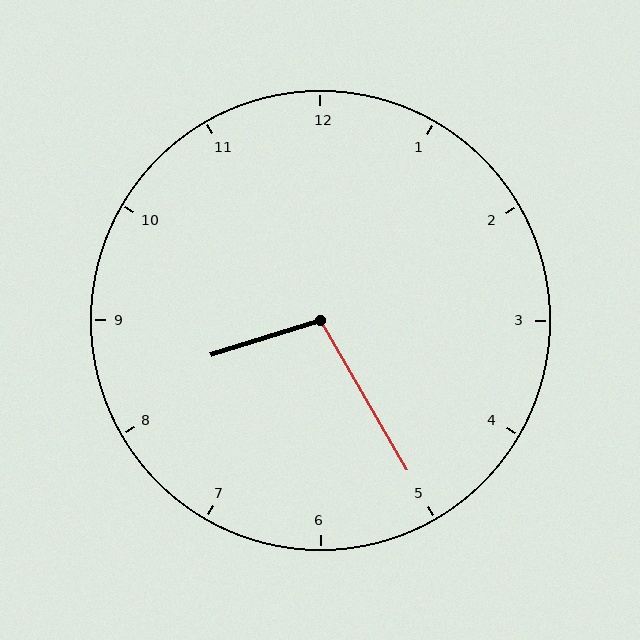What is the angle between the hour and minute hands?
Approximately 102 degrees.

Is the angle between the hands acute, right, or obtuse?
It is obtuse.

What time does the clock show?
8:25.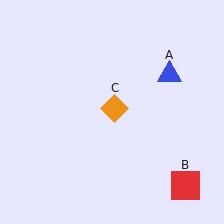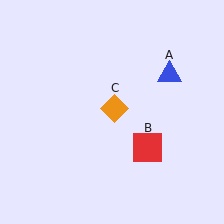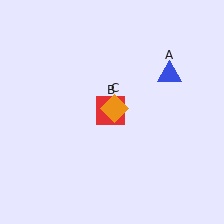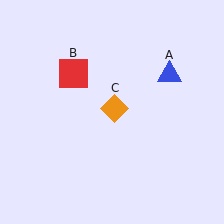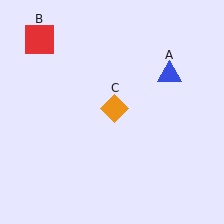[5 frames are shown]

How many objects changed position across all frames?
1 object changed position: red square (object B).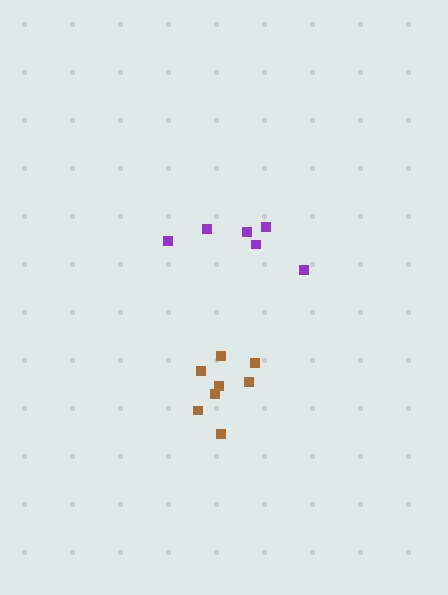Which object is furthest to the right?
The purple cluster is rightmost.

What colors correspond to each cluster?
The clusters are colored: purple, brown.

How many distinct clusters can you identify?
There are 2 distinct clusters.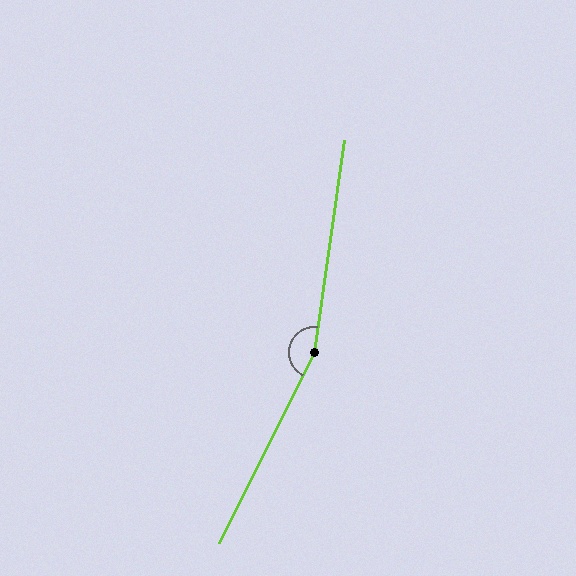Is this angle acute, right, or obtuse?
It is obtuse.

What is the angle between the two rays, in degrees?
Approximately 162 degrees.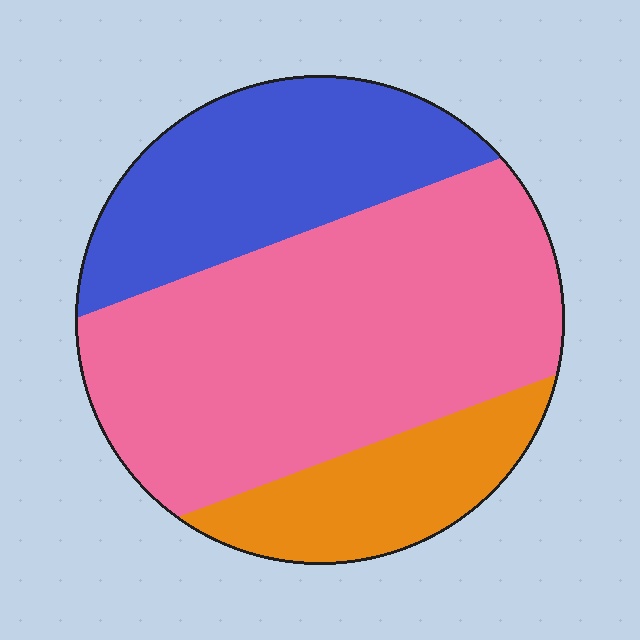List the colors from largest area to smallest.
From largest to smallest: pink, blue, orange.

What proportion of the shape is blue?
Blue covers around 30% of the shape.